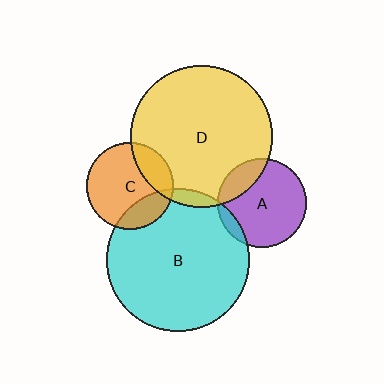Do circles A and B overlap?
Yes.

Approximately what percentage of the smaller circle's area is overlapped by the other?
Approximately 10%.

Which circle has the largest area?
Circle B (cyan).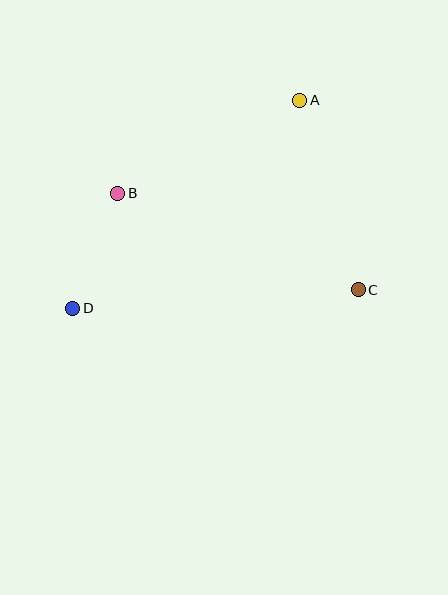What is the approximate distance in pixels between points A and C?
The distance between A and C is approximately 198 pixels.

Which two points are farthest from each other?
Points A and D are farthest from each other.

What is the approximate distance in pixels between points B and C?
The distance between B and C is approximately 259 pixels.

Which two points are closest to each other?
Points B and D are closest to each other.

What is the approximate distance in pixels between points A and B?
The distance between A and B is approximately 204 pixels.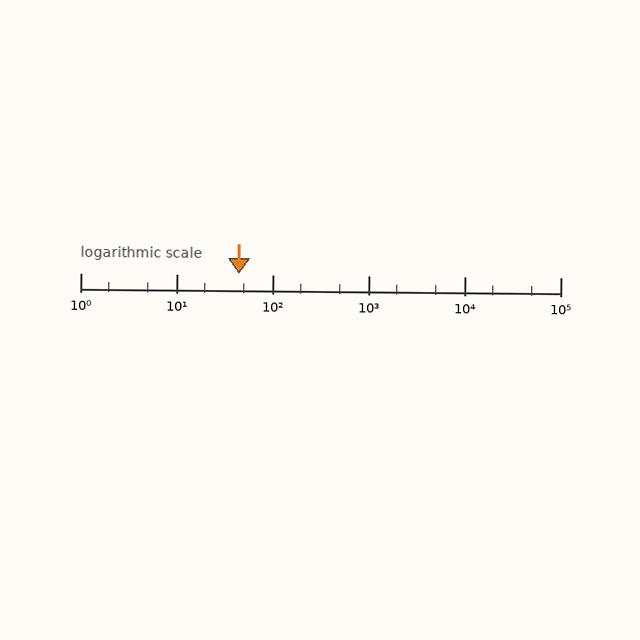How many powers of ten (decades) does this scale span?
The scale spans 5 decades, from 1 to 100000.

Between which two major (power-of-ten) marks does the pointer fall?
The pointer is between 10 and 100.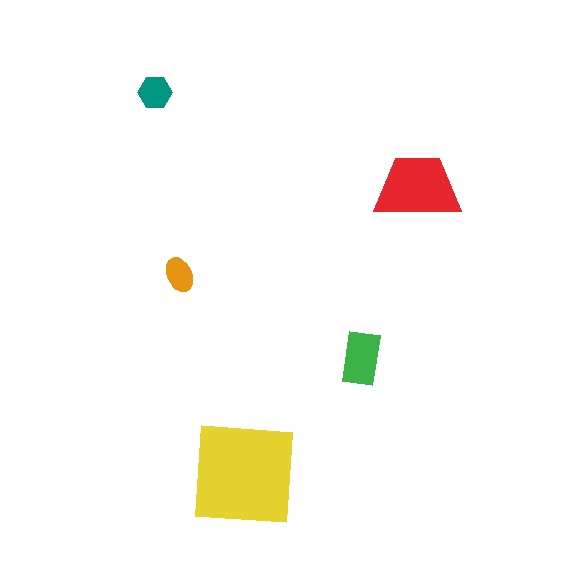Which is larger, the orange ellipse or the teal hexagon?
The teal hexagon.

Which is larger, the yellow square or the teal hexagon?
The yellow square.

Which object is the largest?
The yellow square.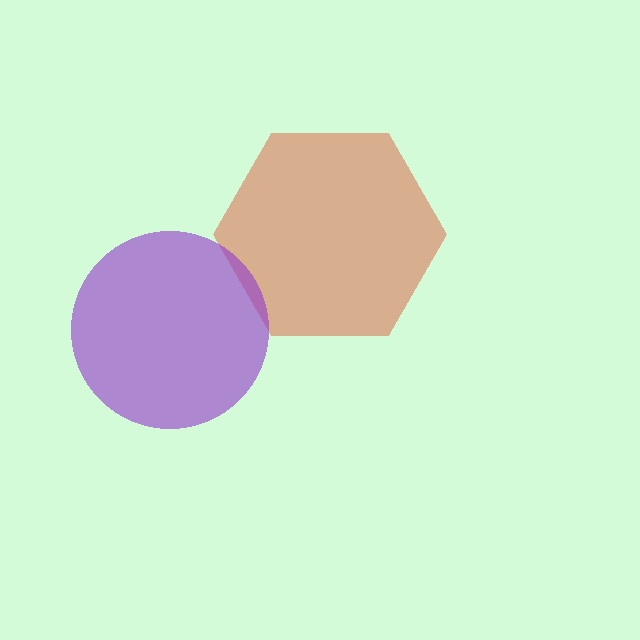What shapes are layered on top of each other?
The layered shapes are: a red hexagon, a purple circle.